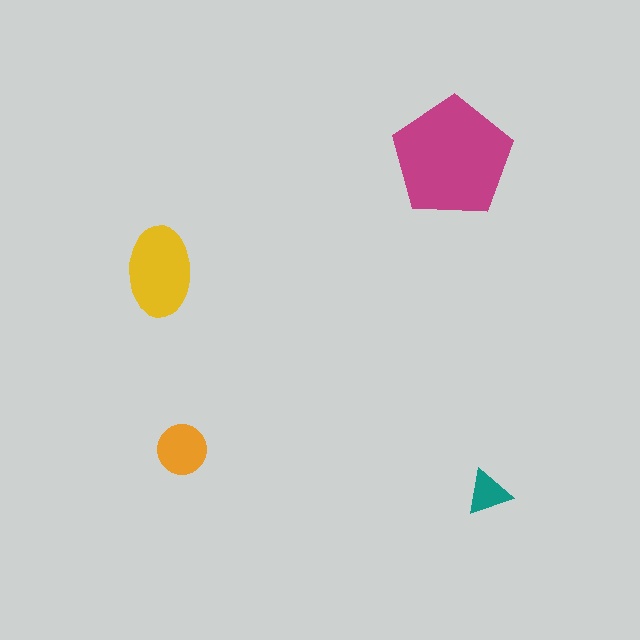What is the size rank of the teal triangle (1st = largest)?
4th.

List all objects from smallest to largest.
The teal triangle, the orange circle, the yellow ellipse, the magenta pentagon.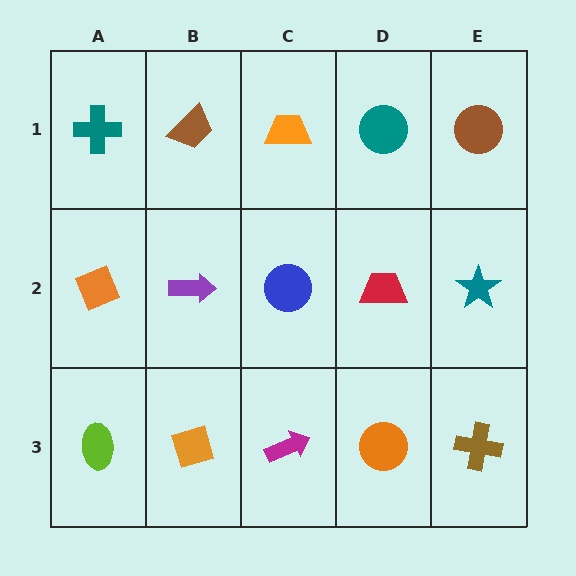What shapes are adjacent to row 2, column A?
A teal cross (row 1, column A), a lime ellipse (row 3, column A), a purple arrow (row 2, column B).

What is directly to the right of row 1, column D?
A brown circle.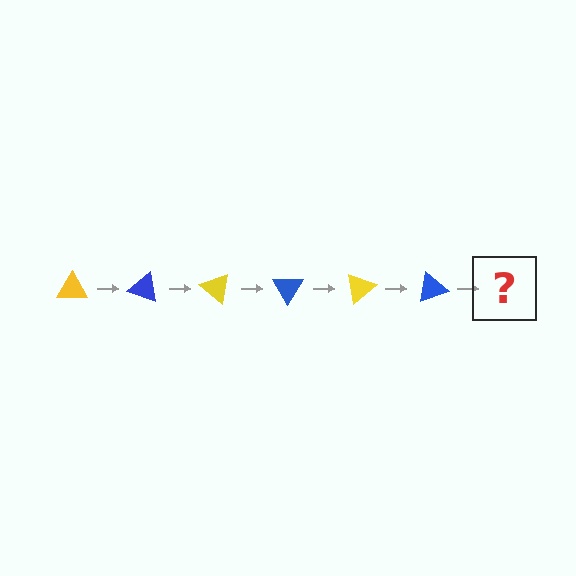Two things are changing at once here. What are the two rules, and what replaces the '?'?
The two rules are that it rotates 20 degrees each step and the color cycles through yellow and blue. The '?' should be a yellow triangle, rotated 120 degrees from the start.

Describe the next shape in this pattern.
It should be a yellow triangle, rotated 120 degrees from the start.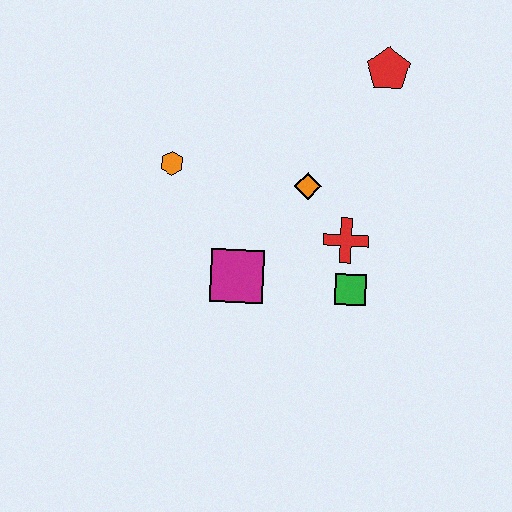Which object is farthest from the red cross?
The orange hexagon is farthest from the red cross.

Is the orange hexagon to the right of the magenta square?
No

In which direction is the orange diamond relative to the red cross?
The orange diamond is above the red cross.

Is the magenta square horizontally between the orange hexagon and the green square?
Yes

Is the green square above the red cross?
No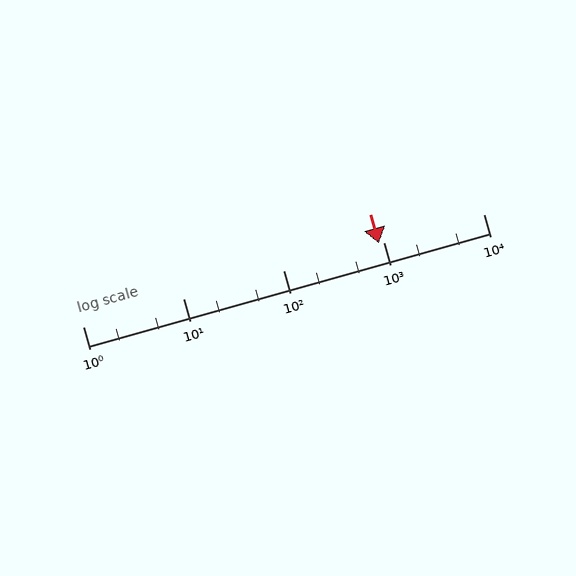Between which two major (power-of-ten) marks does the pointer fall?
The pointer is between 100 and 1000.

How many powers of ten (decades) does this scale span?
The scale spans 4 decades, from 1 to 10000.